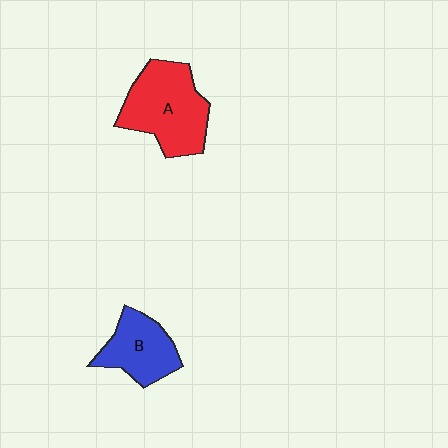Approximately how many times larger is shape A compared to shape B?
Approximately 1.5 times.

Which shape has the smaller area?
Shape B (blue).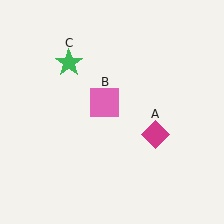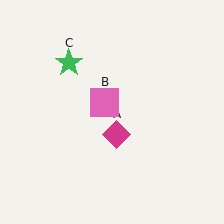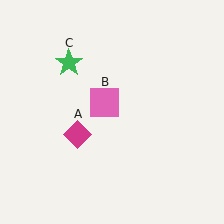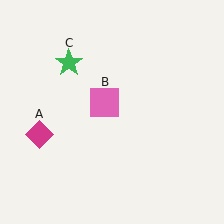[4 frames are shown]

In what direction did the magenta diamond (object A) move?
The magenta diamond (object A) moved left.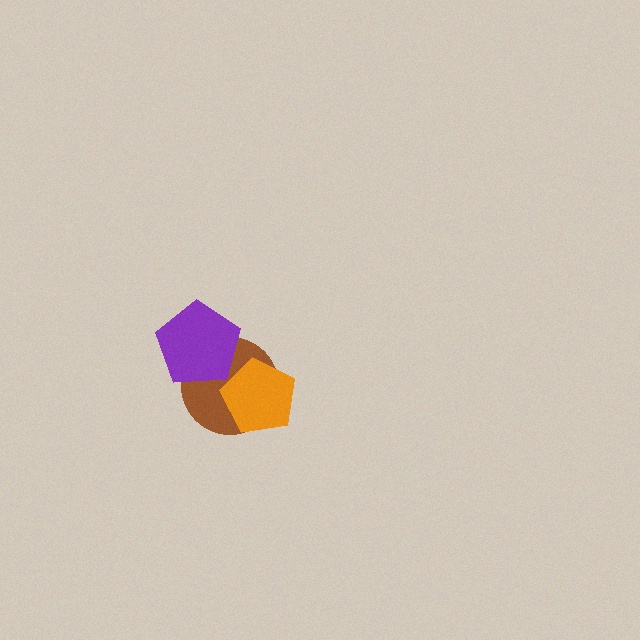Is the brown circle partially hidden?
Yes, it is partially covered by another shape.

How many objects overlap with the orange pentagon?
1 object overlaps with the orange pentagon.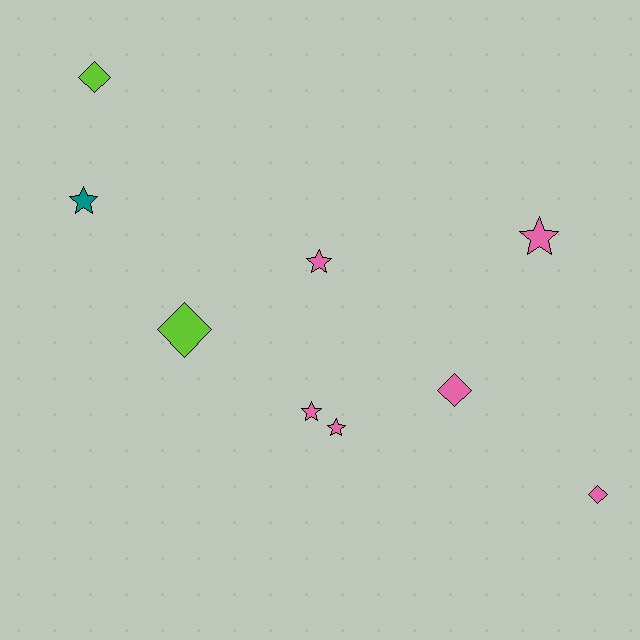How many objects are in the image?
There are 9 objects.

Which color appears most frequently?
Pink, with 6 objects.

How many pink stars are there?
There are 4 pink stars.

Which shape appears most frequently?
Star, with 5 objects.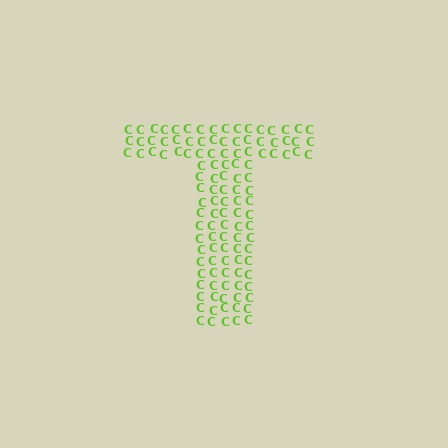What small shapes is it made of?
It is made of small letter C's.